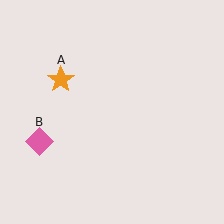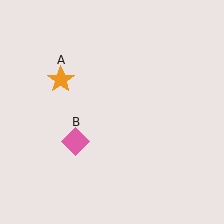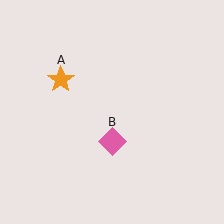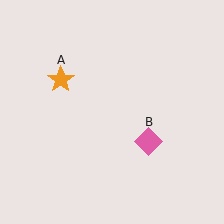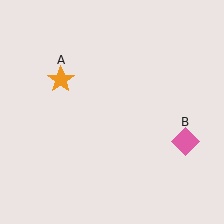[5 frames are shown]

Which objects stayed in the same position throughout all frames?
Orange star (object A) remained stationary.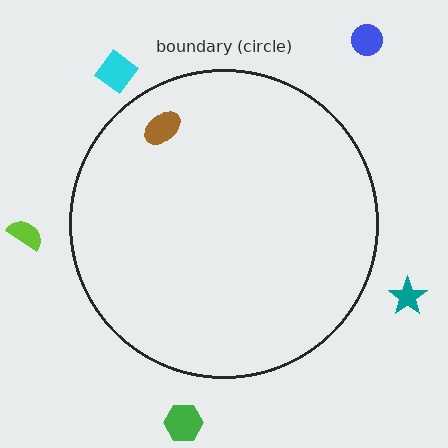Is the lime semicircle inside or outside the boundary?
Outside.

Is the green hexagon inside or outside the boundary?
Outside.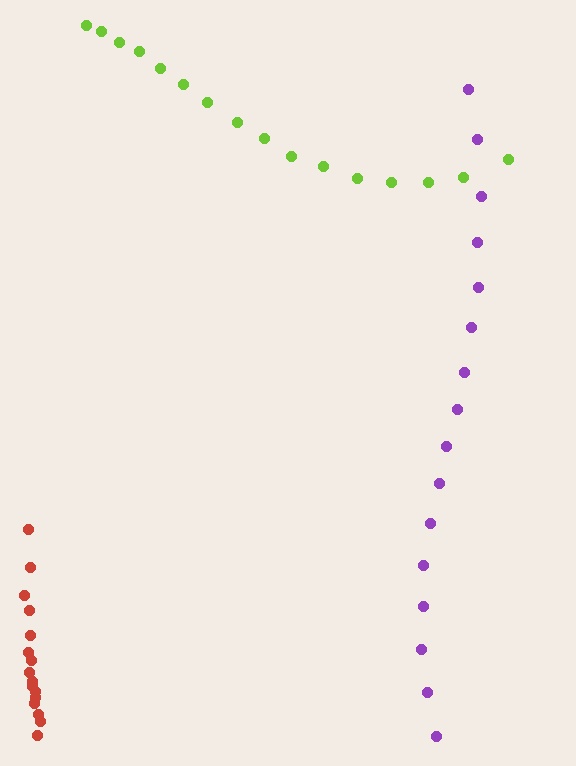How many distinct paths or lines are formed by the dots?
There are 3 distinct paths.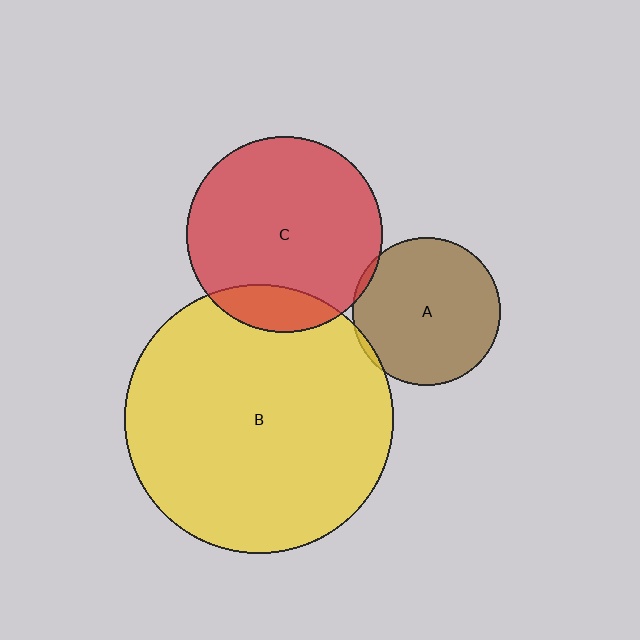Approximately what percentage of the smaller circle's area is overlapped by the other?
Approximately 5%.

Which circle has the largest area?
Circle B (yellow).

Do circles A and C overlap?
Yes.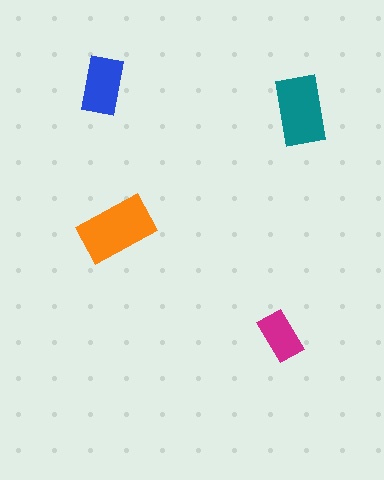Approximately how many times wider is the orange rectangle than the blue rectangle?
About 1.5 times wider.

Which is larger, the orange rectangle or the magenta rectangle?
The orange one.